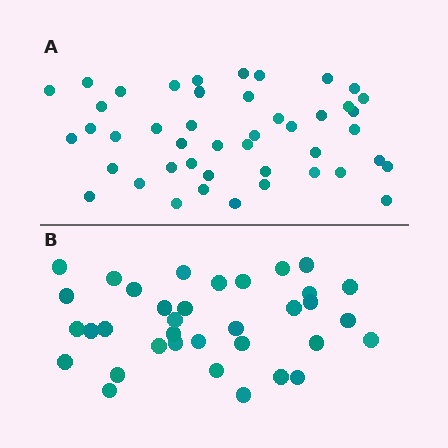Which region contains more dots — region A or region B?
Region A (the top region) has more dots.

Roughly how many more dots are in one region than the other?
Region A has roughly 10 or so more dots than region B.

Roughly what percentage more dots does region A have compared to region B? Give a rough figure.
About 30% more.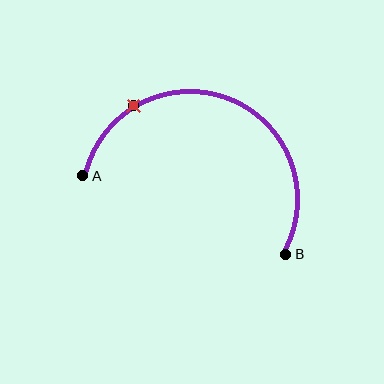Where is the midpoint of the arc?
The arc midpoint is the point on the curve farthest from the straight line joining A and B. It sits above that line.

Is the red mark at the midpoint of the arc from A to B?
No. The red mark lies on the arc but is closer to endpoint A. The arc midpoint would be at the point on the curve equidistant along the arc from both A and B.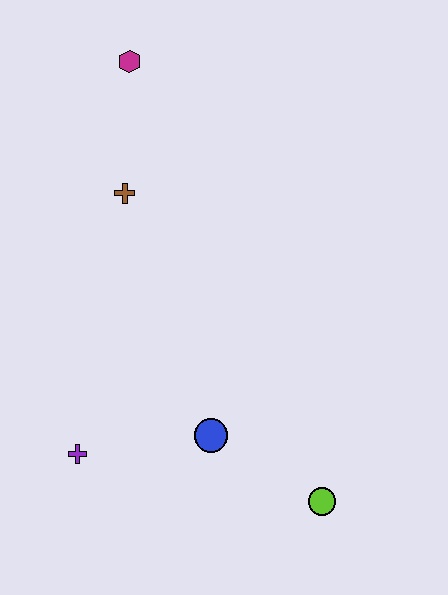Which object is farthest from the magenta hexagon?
The lime circle is farthest from the magenta hexagon.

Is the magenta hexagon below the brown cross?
No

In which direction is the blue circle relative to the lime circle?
The blue circle is to the left of the lime circle.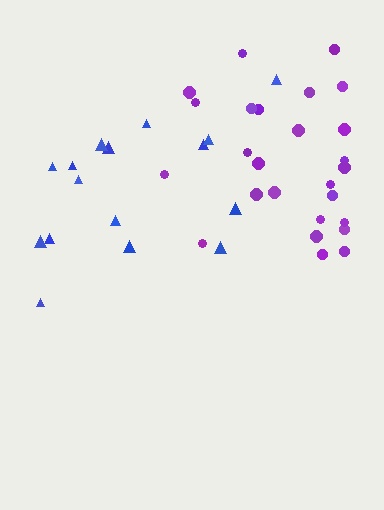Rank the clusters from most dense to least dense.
purple, blue.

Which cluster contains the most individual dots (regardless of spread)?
Purple (27).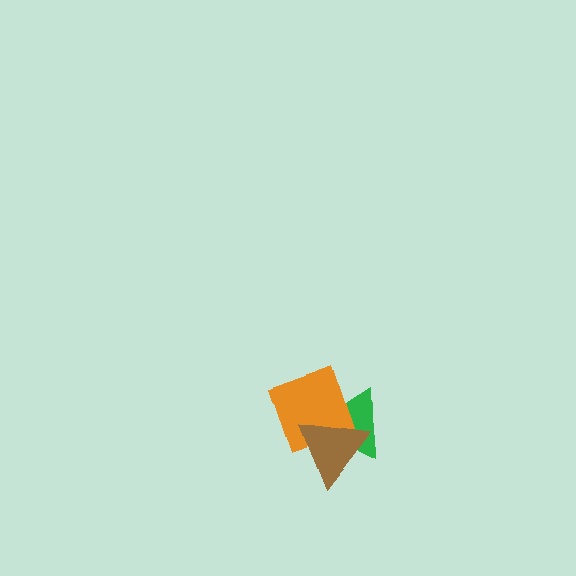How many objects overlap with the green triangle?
2 objects overlap with the green triangle.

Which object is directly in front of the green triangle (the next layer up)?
The orange diamond is directly in front of the green triangle.